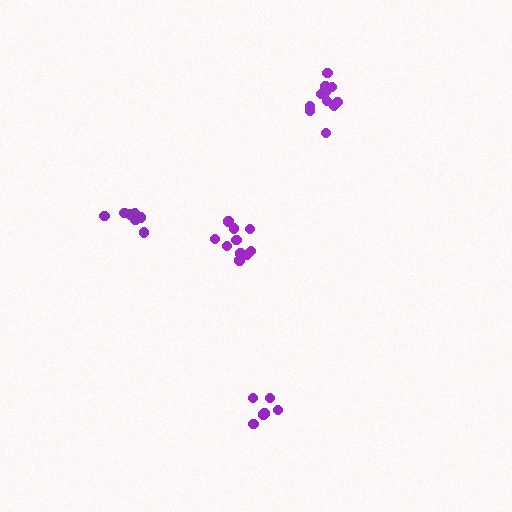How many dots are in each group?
Group 1: 11 dots, Group 2: 7 dots, Group 3: 6 dots, Group 4: 10 dots (34 total).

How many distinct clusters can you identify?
There are 4 distinct clusters.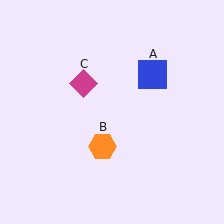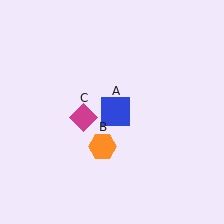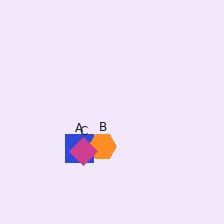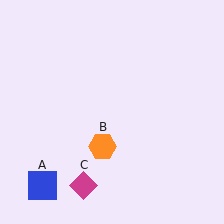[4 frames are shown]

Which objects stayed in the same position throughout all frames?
Orange hexagon (object B) remained stationary.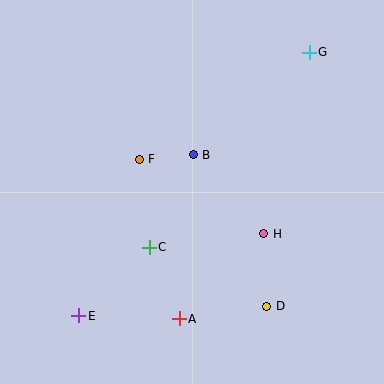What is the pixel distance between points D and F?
The distance between D and F is 194 pixels.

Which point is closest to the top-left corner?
Point F is closest to the top-left corner.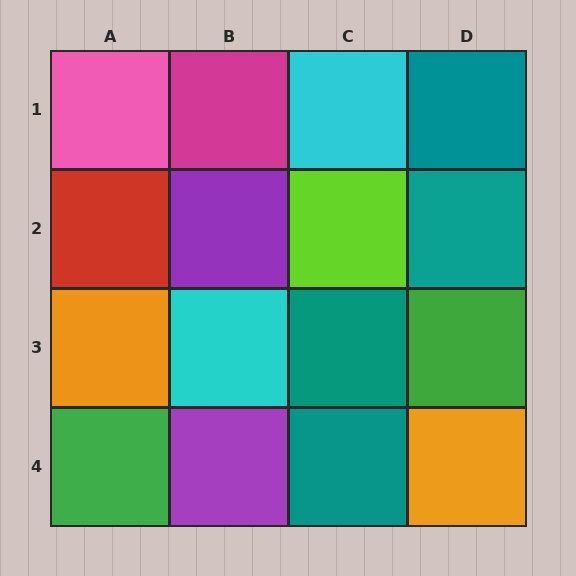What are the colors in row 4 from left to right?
Green, purple, teal, orange.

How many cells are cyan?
2 cells are cyan.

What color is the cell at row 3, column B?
Cyan.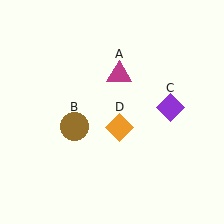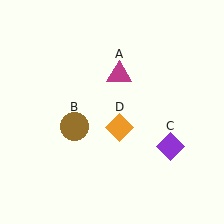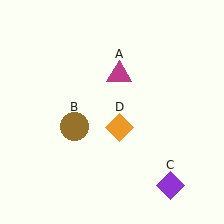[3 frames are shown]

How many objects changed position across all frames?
1 object changed position: purple diamond (object C).